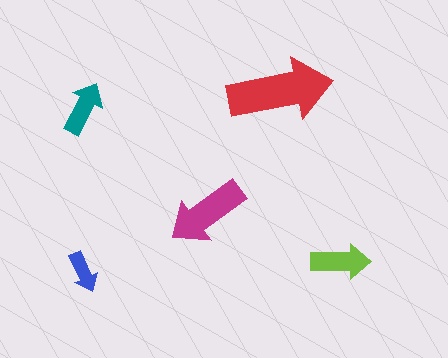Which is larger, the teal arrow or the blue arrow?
The teal one.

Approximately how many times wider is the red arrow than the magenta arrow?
About 1.5 times wider.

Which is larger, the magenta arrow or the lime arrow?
The magenta one.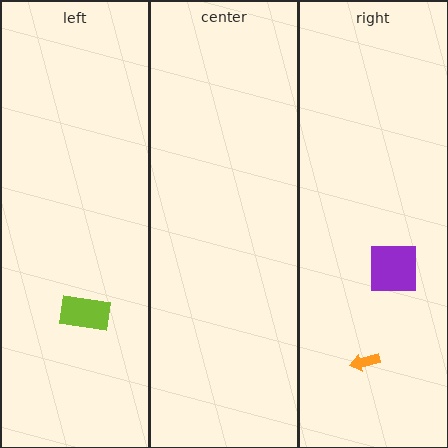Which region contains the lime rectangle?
The left region.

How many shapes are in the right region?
2.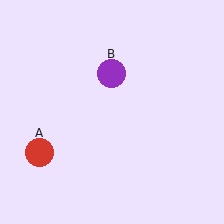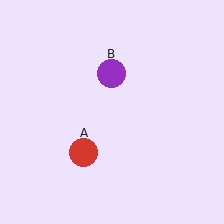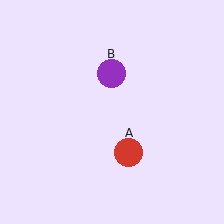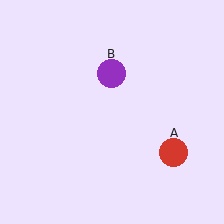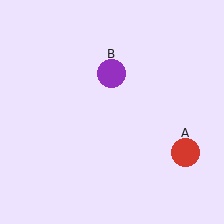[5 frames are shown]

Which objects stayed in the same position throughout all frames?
Purple circle (object B) remained stationary.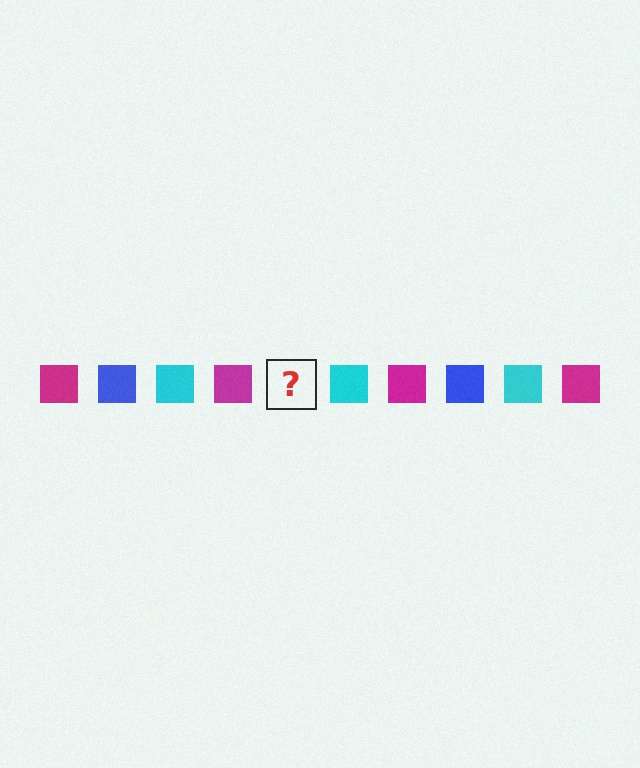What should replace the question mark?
The question mark should be replaced with a blue square.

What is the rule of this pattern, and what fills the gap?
The rule is that the pattern cycles through magenta, blue, cyan squares. The gap should be filled with a blue square.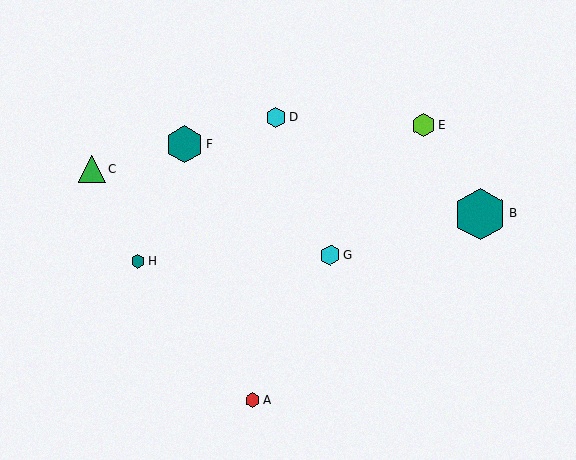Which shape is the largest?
The teal hexagon (labeled B) is the largest.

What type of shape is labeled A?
Shape A is a red hexagon.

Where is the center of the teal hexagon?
The center of the teal hexagon is at (185, 145).